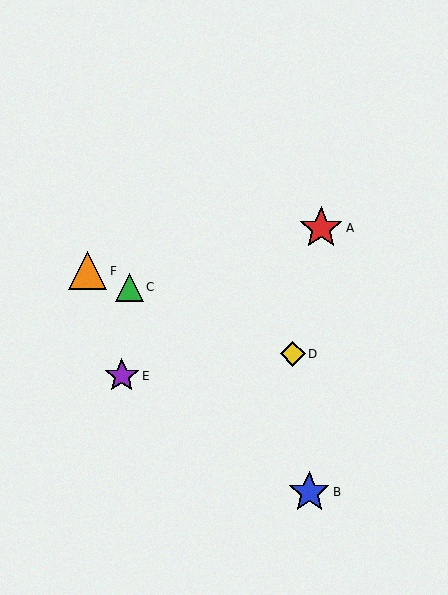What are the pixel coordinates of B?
Object B is at (309, 492).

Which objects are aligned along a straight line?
Objects C, D, F are aligned along a straight line.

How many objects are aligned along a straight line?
3 objects (C, D, F) are aligned along a straight line.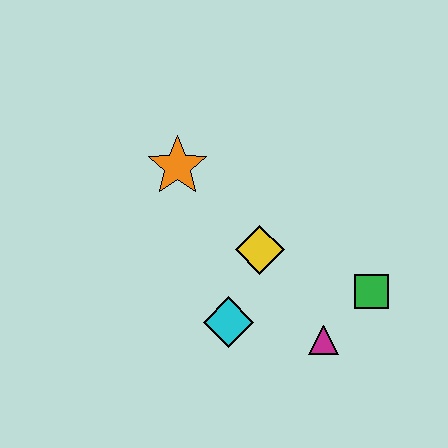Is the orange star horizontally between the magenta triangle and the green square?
No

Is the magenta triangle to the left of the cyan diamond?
No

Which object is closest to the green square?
The magenta triangle is closest to the green square.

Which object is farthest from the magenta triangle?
The orange star is farthest from the magenta triangle.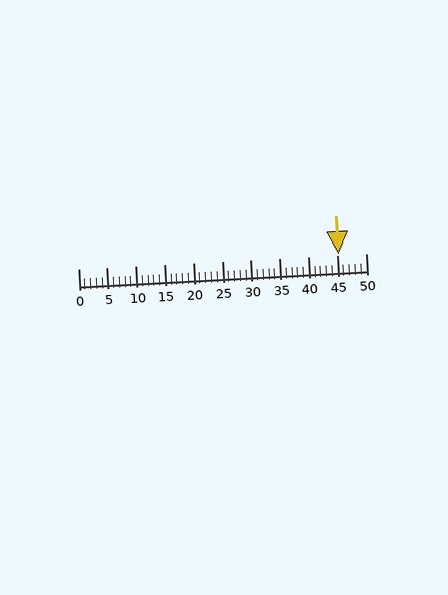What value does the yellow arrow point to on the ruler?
The yellow arrow points to approximately 45.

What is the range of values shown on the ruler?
The ruler shows values from 0 to 50.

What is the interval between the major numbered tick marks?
The major tick marks are spaced 5 units apart.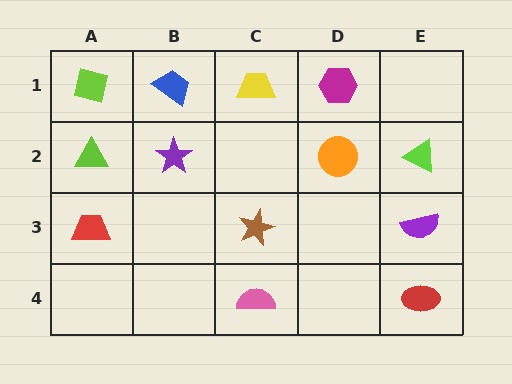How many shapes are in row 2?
4 shapes.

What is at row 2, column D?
An orange circle.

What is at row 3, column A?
A red trapezoid.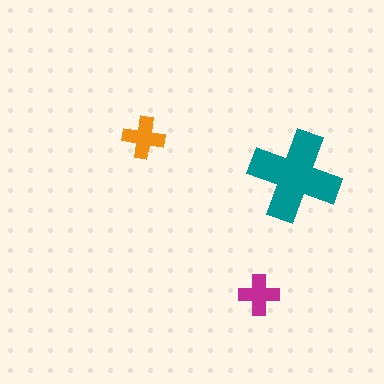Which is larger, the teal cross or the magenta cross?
The teal one.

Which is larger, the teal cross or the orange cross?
The teal one.